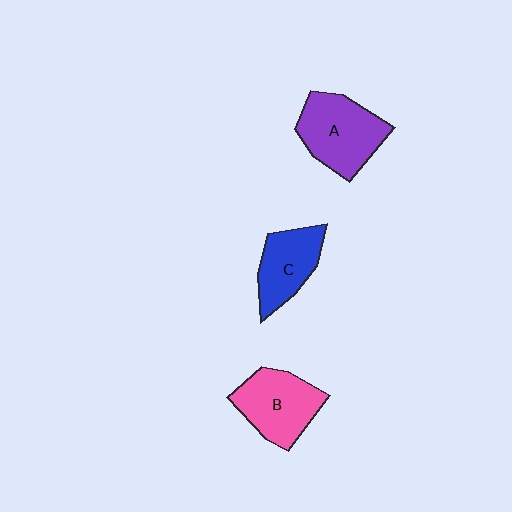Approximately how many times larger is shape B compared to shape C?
Approximately 1.2 times.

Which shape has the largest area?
Shape A (purple).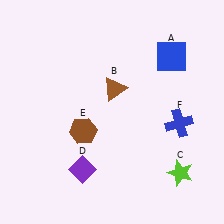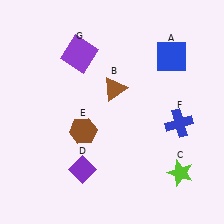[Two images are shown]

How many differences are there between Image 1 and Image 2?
There is 1 difference between the two images.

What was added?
A purple square (G) was added in Image 2.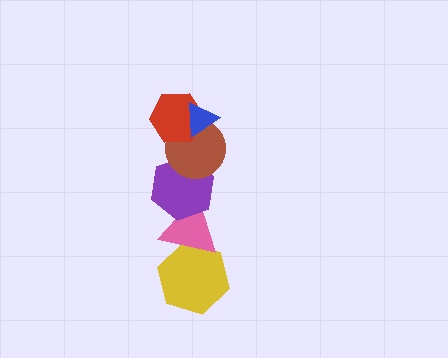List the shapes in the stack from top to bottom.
From top to bottom: the blue triangle, the red hexagon, the brown circle, the purple hexagon, the pink triangle, the yellow hexagon.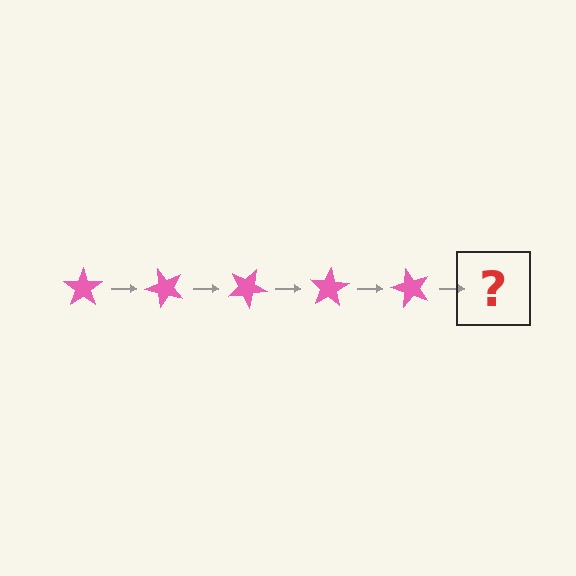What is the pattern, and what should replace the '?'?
The pattern is that the star rotates 50 degrees each step. The '?' should be a pink star rotated 250 degrees.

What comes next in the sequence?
The next element should be a pink star rotated 250 degrees.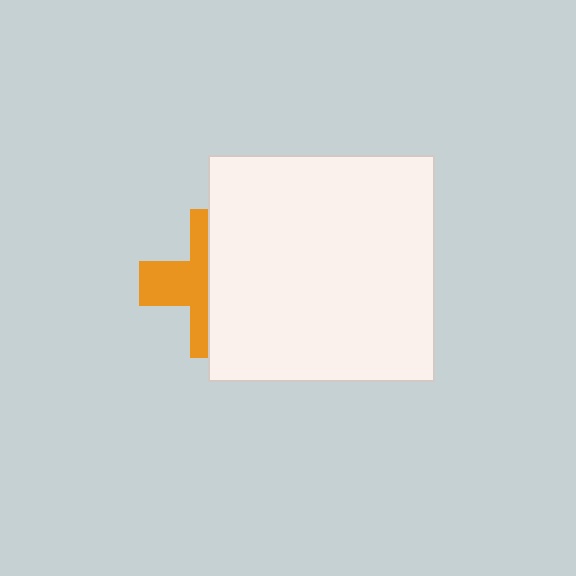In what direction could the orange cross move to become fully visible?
The orange cross could move left. That would shift it out from behind the white square entirely.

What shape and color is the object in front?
The object in front is a white square.